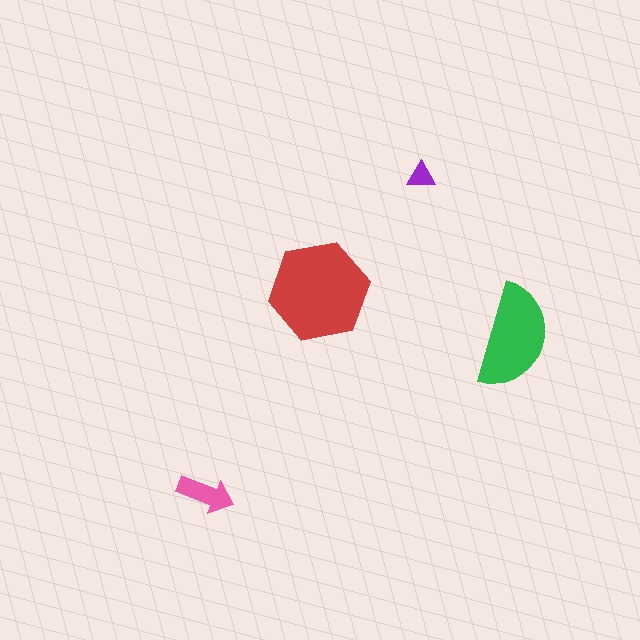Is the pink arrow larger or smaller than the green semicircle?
Smaller.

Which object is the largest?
The red hexagon.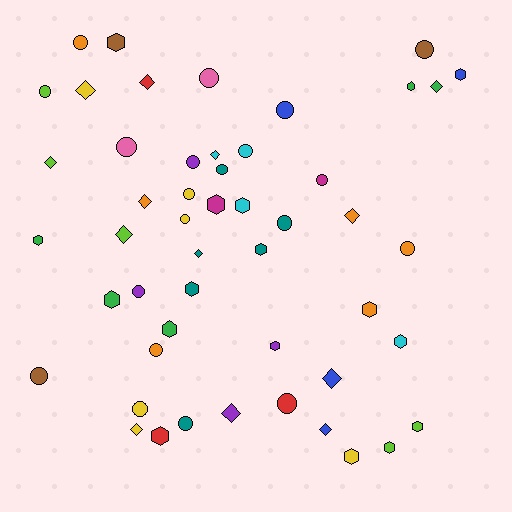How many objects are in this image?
There are 50 objects.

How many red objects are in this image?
There are 3 red objects.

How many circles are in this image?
There are 20 circles.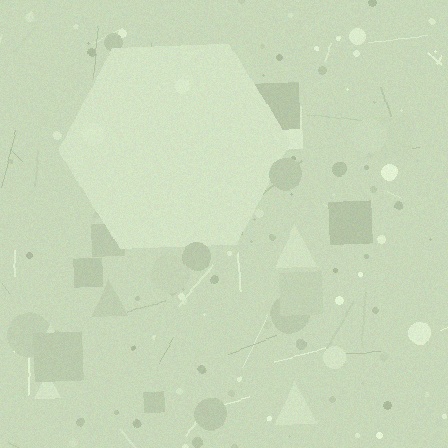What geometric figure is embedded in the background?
A hexagon is embedded in the background.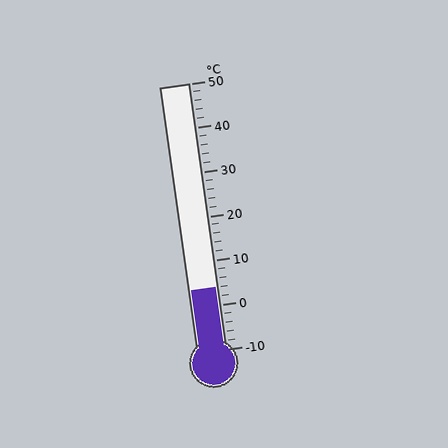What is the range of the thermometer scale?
The thermometer scale ranges from -10°C to 50°C.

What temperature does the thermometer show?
The thermometer shows approximately 4°C.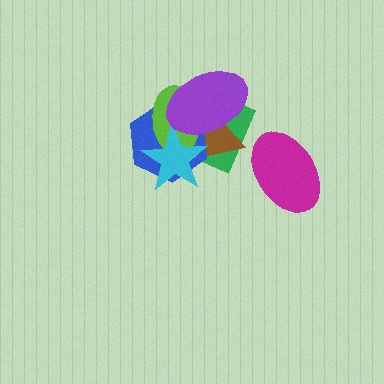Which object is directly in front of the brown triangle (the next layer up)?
The blue hexagon is directly in front of the brown triangle.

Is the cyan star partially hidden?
Yes, it is partially covered by another shape.